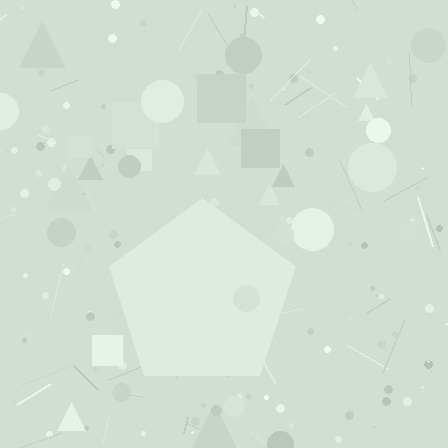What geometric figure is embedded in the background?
A pentagon is embedded in the background.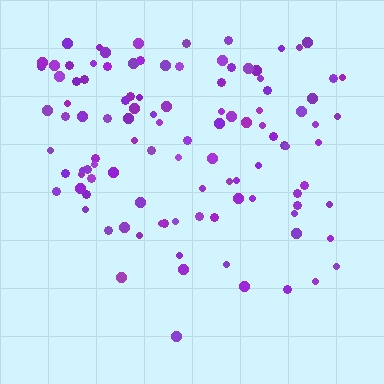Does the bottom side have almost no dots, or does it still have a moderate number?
Still a moderate number, just noticeably fewer than the top.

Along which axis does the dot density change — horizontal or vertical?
Vertical.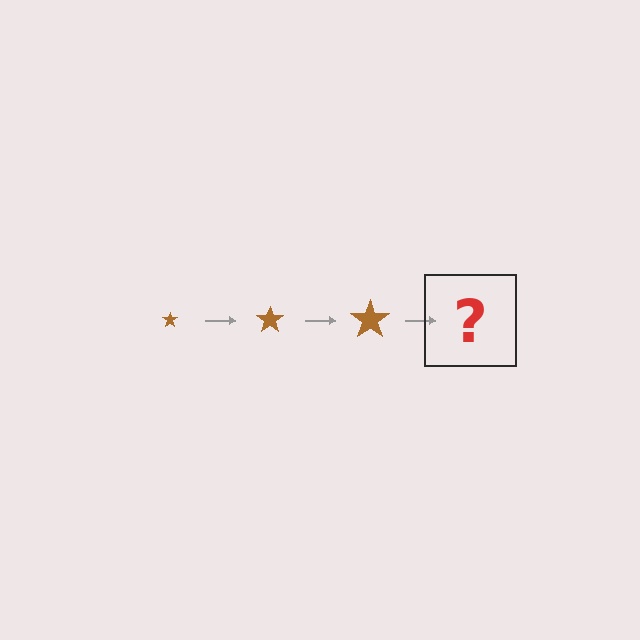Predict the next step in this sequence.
The next step is a brown star, larger than the previous one.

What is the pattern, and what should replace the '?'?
The pattern is that the star gets progressively larger each step. The '?' should be a brown star, larger than the previous one.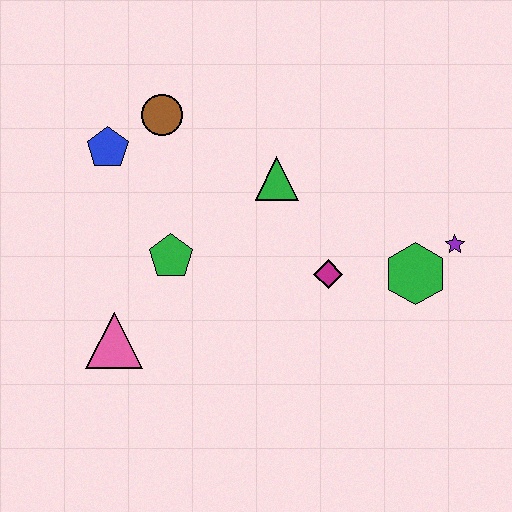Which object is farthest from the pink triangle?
The purple star is farthest from the pink triangle.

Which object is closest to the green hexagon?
The purple star is closest to the green hexagon.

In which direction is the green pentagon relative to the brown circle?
The green pentagon is below the brown circle.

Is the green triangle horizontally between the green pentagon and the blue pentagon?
No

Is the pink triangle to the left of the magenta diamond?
Yes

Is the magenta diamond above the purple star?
No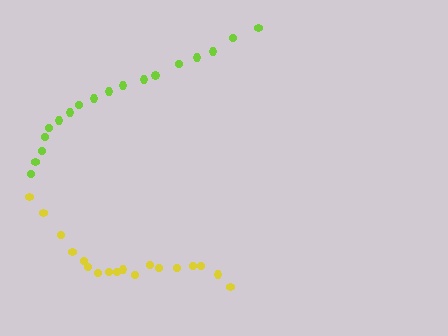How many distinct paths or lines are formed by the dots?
There are 2 distinct paths.